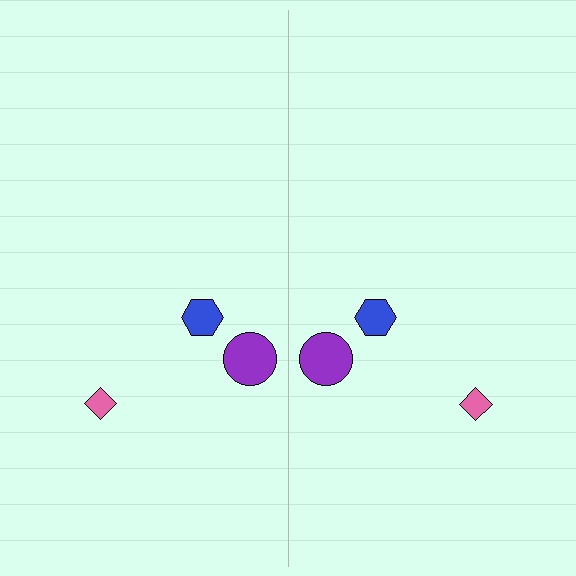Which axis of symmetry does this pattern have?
The pattern has a vertical axis of symmetry running through the center of the image.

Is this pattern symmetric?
Yes, this pattern has bilateral (reflection) symmetry.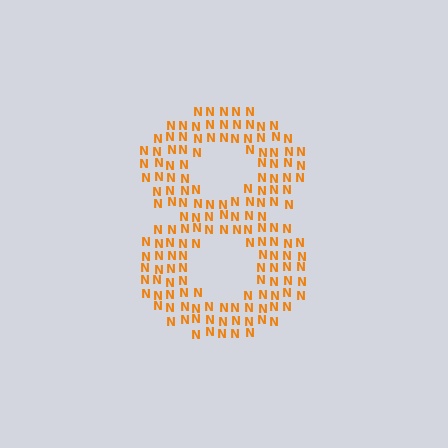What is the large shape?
The large shape is the digit 8.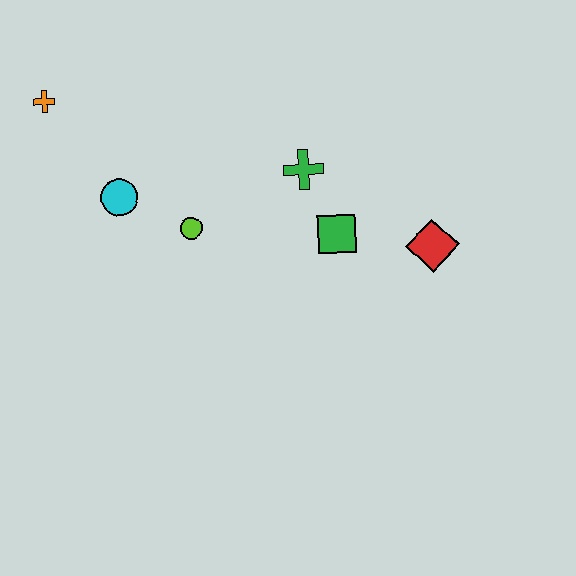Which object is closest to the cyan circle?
The lime circle is closest to the cyan circle.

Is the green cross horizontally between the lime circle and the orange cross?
No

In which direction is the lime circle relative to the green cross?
The lime circle is to the left of the green cross.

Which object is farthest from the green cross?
The orange cross is farthest from the green cross.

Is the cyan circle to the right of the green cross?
No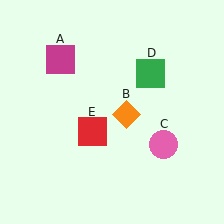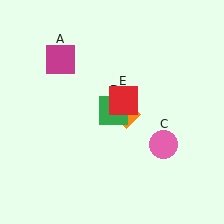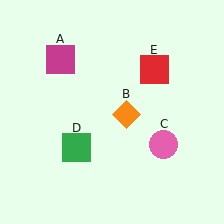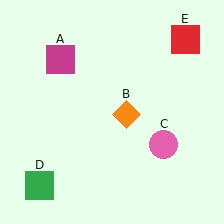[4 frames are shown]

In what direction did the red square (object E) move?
The red square (object E) moved up and to the right.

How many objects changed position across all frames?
2 objects changed position: green square (object D), red square (object E).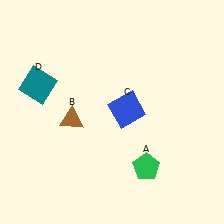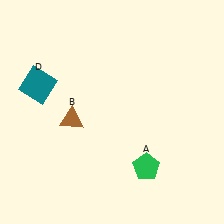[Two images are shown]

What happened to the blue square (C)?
The blue square (C) was removed in Image 2. It was in the top-right area of Image 1.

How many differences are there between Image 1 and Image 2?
There is 1 difference between the two images.